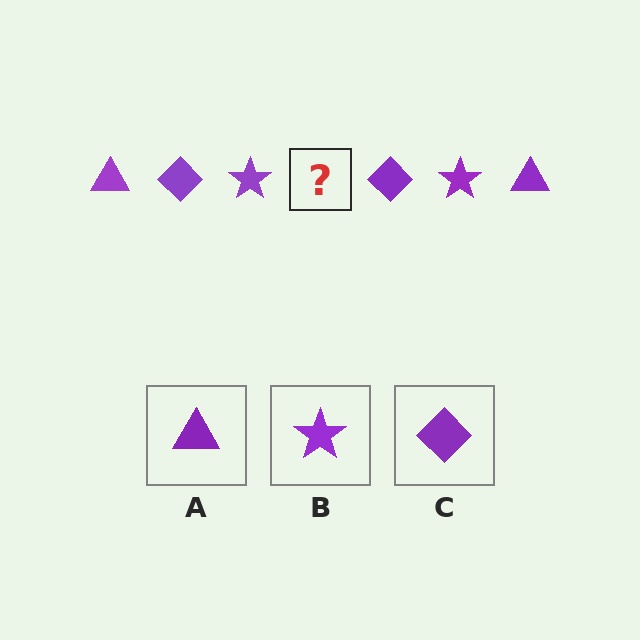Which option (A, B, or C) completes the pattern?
A.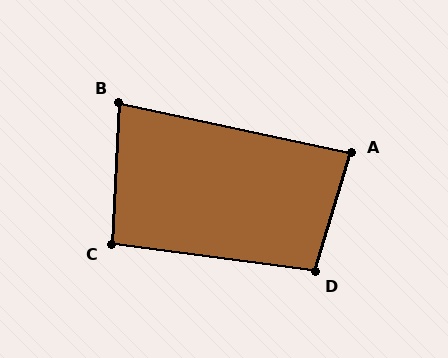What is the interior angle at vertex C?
Approximately 95 degrees (approximately right).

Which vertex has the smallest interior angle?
B, at approximately 81 degrees.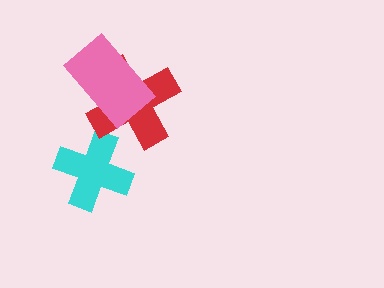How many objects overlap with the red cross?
1 object overlaps with the red cross.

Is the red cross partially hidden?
Yes, it is partially covered by another shape.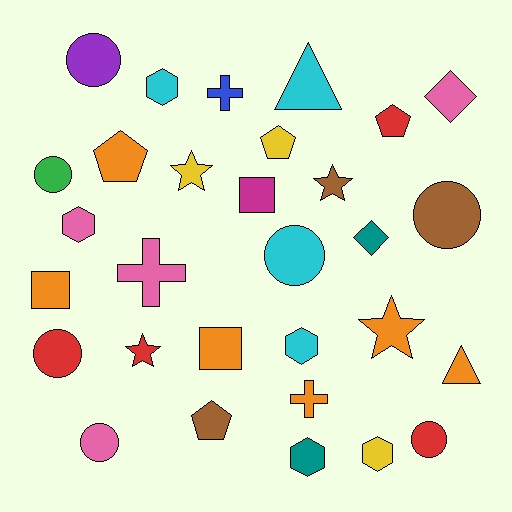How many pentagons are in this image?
There are 4 pentagons.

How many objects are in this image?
There are 30 objects.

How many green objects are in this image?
There is 1 green object.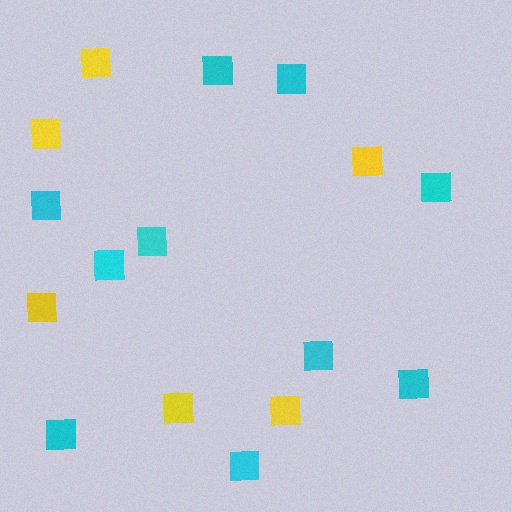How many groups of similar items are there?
There are 2 groups: one group of cyan squares (10) and one group of yellow squares (6).